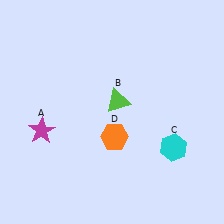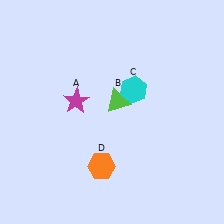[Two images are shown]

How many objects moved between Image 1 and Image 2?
3 objects moved between the two images.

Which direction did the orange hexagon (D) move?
The orange hexagon (D) moved down.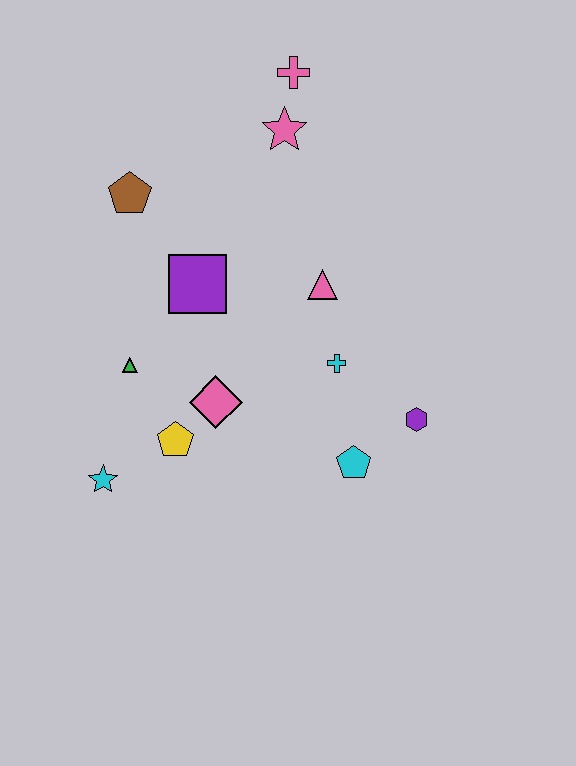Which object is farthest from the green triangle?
The pink cross is farthest from the green triangle.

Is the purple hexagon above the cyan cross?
No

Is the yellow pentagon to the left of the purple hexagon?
Yes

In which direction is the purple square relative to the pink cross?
The purple square is below the pink cross.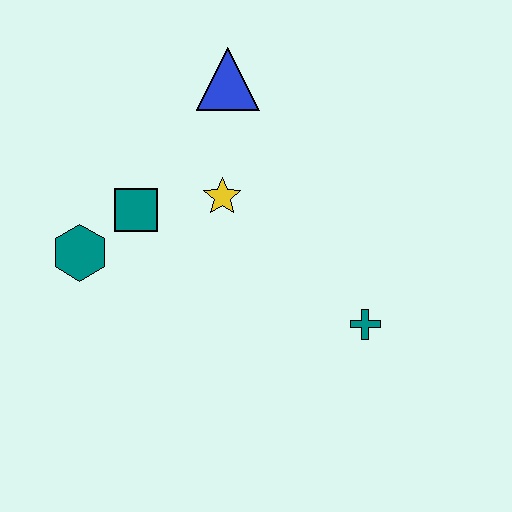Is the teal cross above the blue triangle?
No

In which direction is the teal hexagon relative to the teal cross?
The teal hexagon is to the left of the teal cross.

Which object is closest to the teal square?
The teal hexagon is closest to the teal square.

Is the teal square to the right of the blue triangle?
No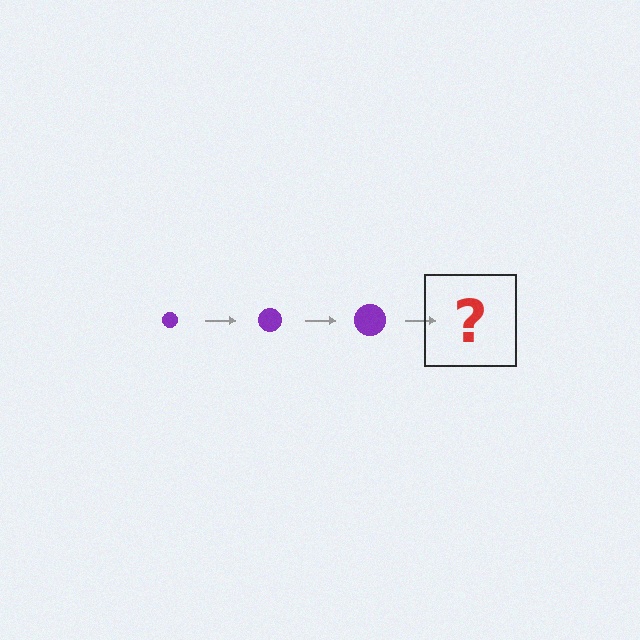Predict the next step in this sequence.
The next step is a purple circle, larger than the previous one.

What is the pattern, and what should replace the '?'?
The pattern is that the circle gets progressively larger each step. The '?' should be a purple circle, larger than the previous one.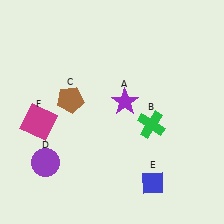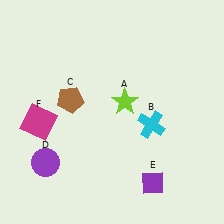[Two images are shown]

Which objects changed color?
A changed from purple to lime. B changed from green to cyan. E changed from blue to purple.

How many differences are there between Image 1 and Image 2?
There are 3 differences between the two images.